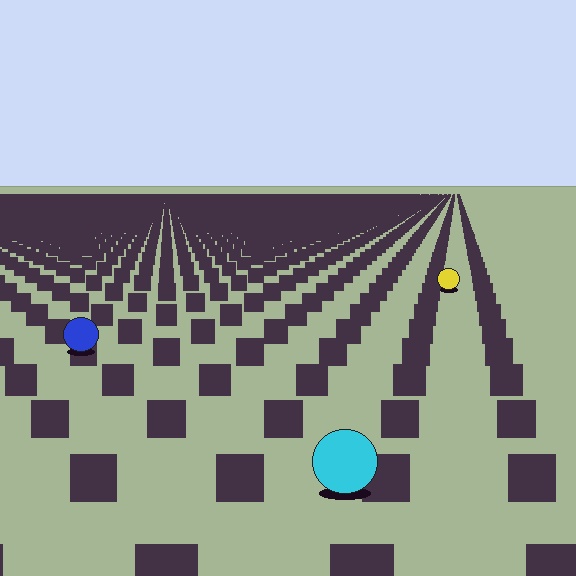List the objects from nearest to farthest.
From nearest to farthest: the cyan circle, the blue circle, the yellow circle.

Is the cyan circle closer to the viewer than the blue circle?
Yes. The cyan circle is closer — you can tell from the texture gradient: the ground texture is coarser near it.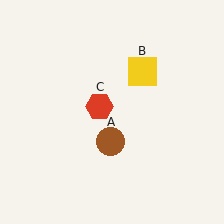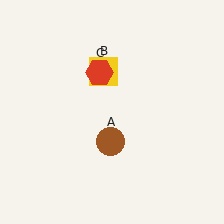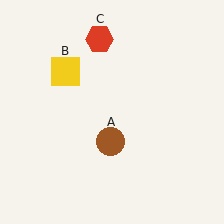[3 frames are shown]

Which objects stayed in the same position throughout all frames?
Brown circle (object A) remained stationary.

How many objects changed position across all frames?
2 objects changed position: yellow square (object B), red hexagon (object C).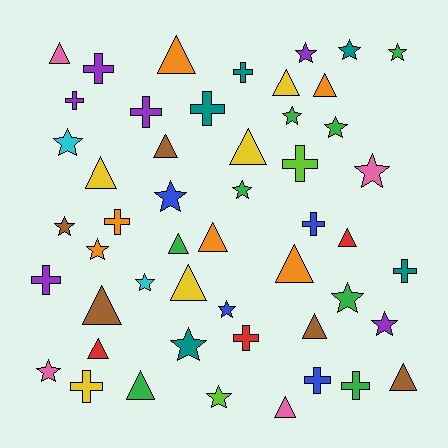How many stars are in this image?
There are 18 stars.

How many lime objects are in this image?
There are 2 lime objects.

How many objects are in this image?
There are 50 objects.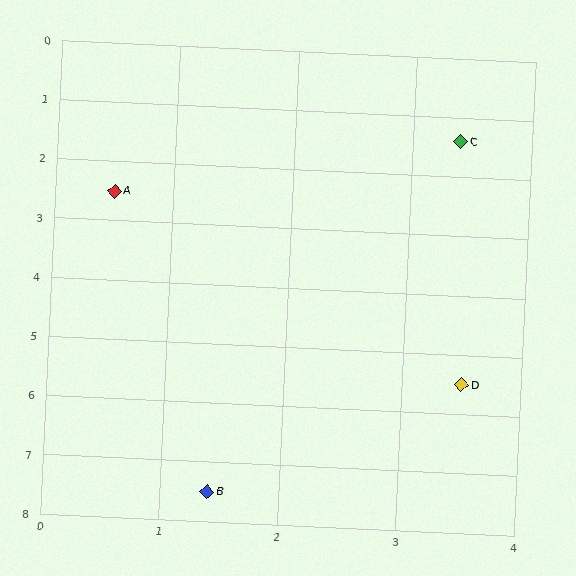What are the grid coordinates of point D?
Point D is at approximately (3.5, 5.5).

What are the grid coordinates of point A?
Point A is at approximately (0.5, 2.5).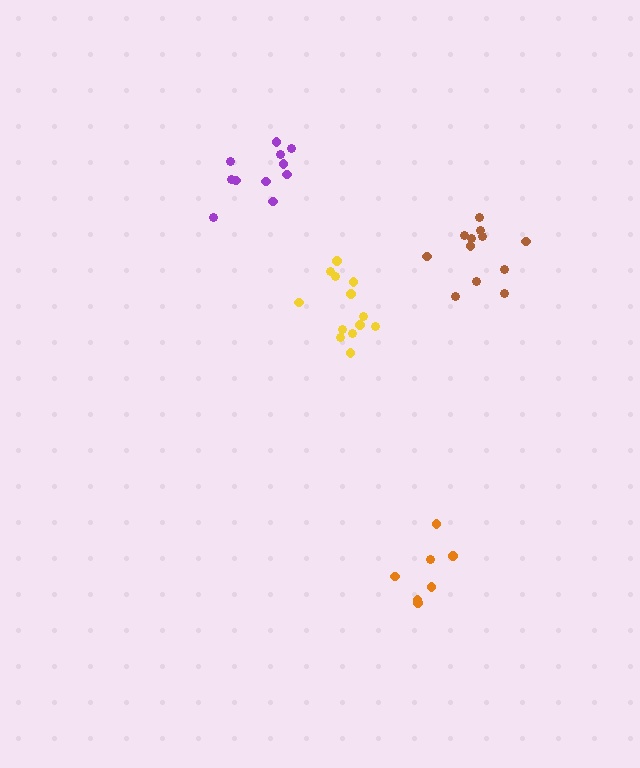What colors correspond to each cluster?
The clusters are colored: yellow, purple, brown, orange.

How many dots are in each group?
Group 1: 13 dots, Group 2: 11 dots, Group 3: 12 dots, Group 4: 7 dots (43 total).